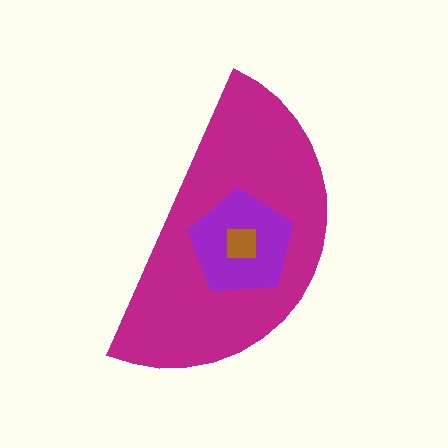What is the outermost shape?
The magenta semicircle.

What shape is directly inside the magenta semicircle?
The purple pentagon.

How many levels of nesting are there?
3.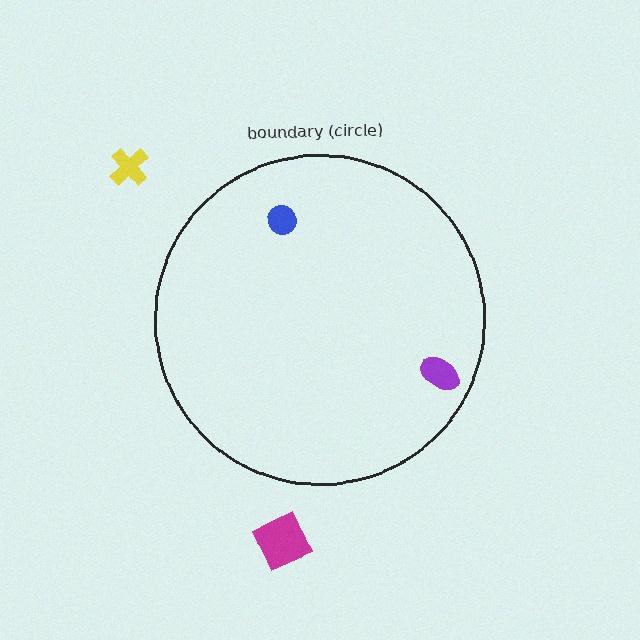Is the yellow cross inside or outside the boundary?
Outside.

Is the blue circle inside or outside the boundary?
Inside.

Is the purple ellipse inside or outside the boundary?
Inside.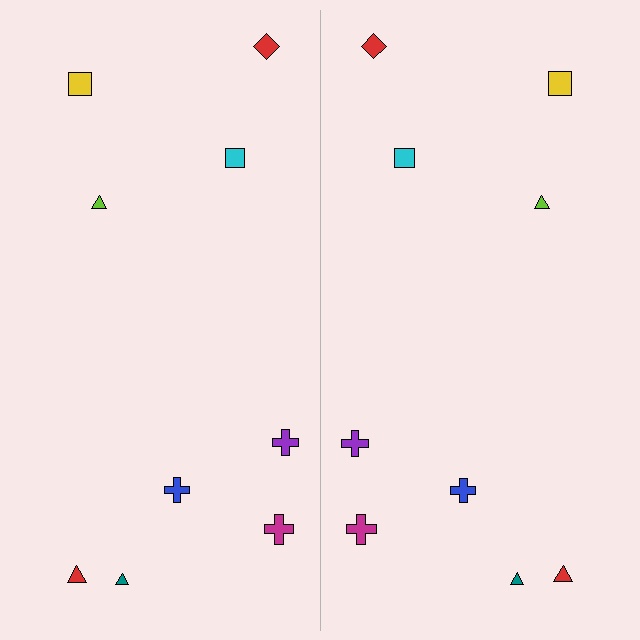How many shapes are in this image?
There are 18 shapes in this image.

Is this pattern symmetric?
Yes, this pattern has bilateral (reflection) symmetry.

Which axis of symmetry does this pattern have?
The pattern has a vertical axis of symmetry running through the center of the image.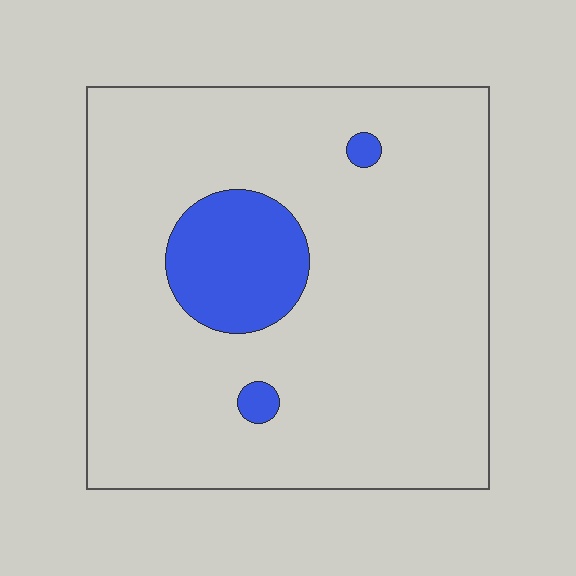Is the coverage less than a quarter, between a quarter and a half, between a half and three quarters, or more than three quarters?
Less than a quarter.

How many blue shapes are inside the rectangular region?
3.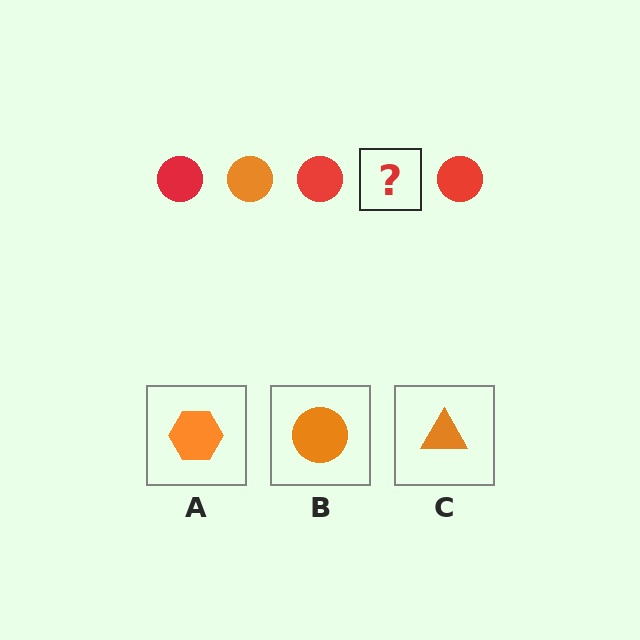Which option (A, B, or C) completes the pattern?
B.